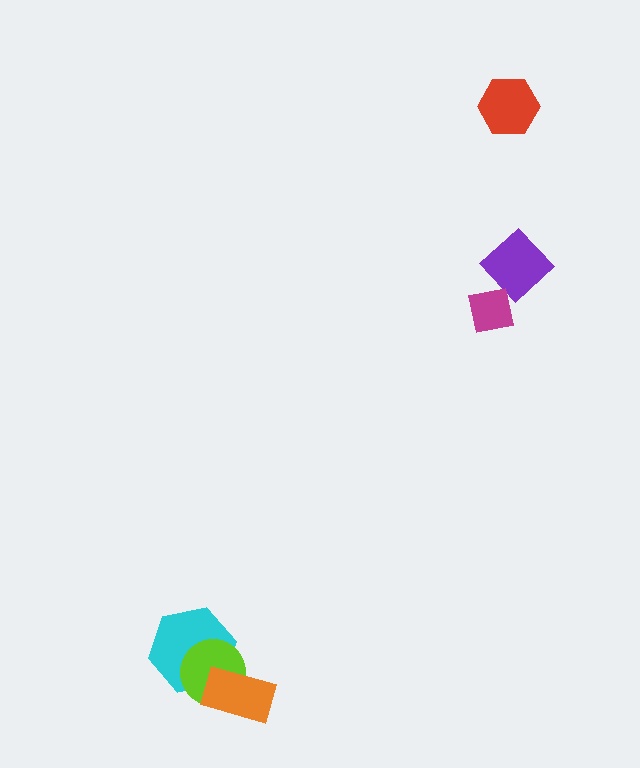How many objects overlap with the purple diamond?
0 objects overlap with the purple diamond.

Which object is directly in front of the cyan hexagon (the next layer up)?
The lime circle is directly in front of the cyan hexagon.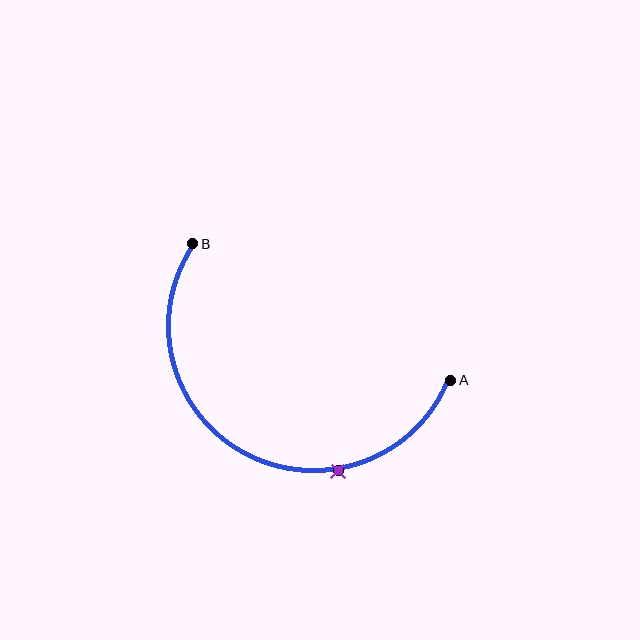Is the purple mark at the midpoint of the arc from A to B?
No. The purple mark lies on the arc but is closer to endpoint A. The arc midpoint would be at the point on the curve equidistant along the arc from both A and B.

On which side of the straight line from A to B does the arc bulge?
The arc bulges below the straight line connecting A and B.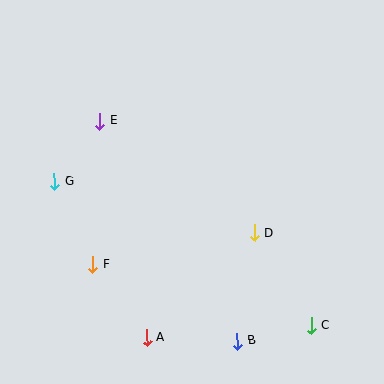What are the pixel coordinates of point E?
Point E is at (100, 121).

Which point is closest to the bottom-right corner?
Point C is closest to the bottom-right corner.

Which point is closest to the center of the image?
Point D at (254, 233) is closest to the center.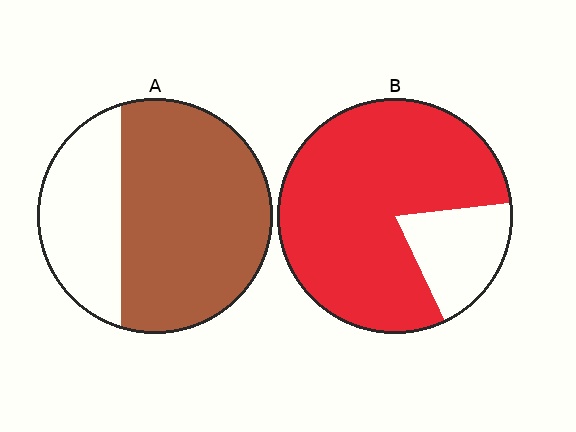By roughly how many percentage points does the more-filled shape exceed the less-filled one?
By roughly 10 percentage points (B over A).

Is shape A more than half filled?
Yes.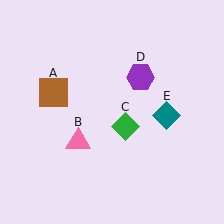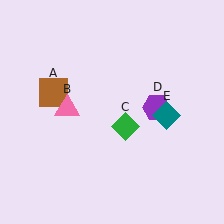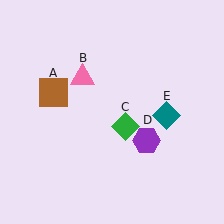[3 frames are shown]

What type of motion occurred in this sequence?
The pink triangle (object B), purple hexagon (object D) rotated clockwise around the center of the scene.